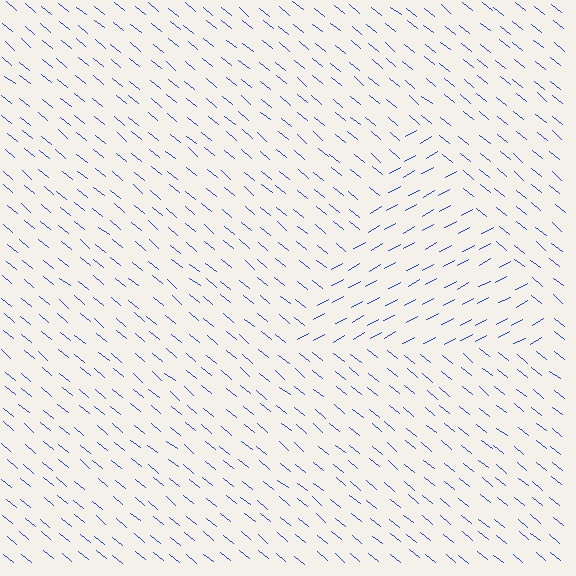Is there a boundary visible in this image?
Yes, there is a texture boundary formed by a change in line orientation.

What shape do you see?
I see a triangle.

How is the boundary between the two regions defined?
The boundary is defined purely by a change in line orientation (approximately 68 degrees difference). All lines are the same color and thickness.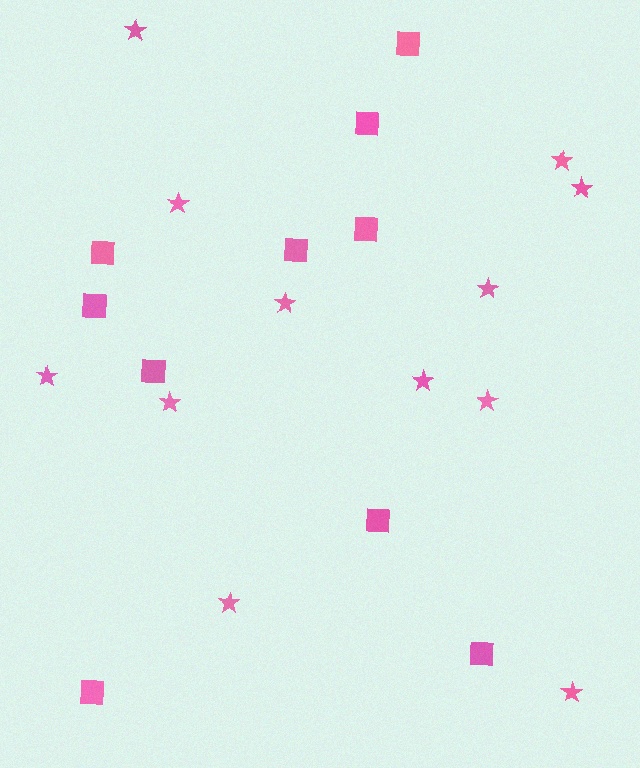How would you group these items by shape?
There are 2 groups: one group of squares (10) and one group of stars (12).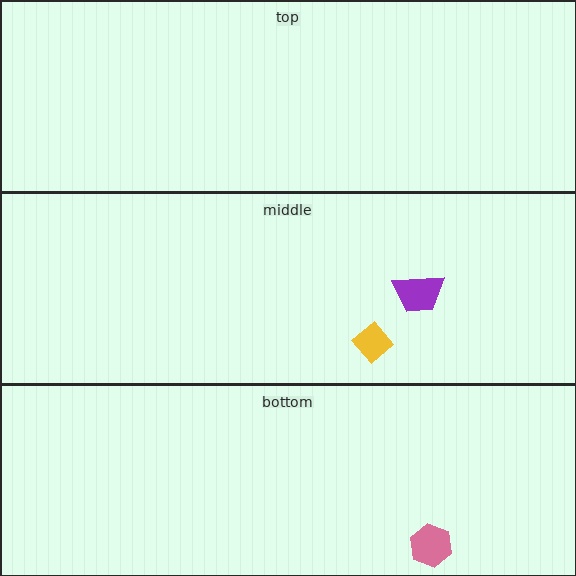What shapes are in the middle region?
The purple trapezoid, the yellow diamond.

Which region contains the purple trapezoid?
The middle region.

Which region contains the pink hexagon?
The bottom region.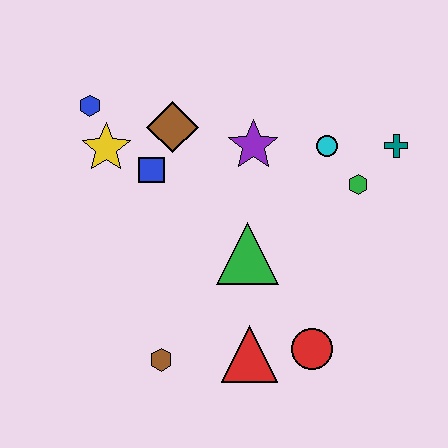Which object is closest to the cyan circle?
The green hexagon is closest to the cyan circle.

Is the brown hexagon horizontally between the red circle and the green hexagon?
No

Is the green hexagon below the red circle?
No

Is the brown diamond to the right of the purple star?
No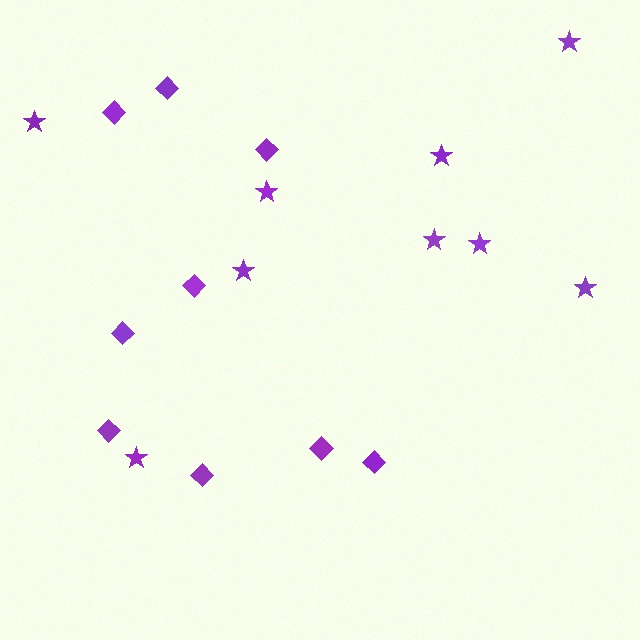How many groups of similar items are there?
There are 2 groups: one group of diamonds (9) and one group of stars (9).